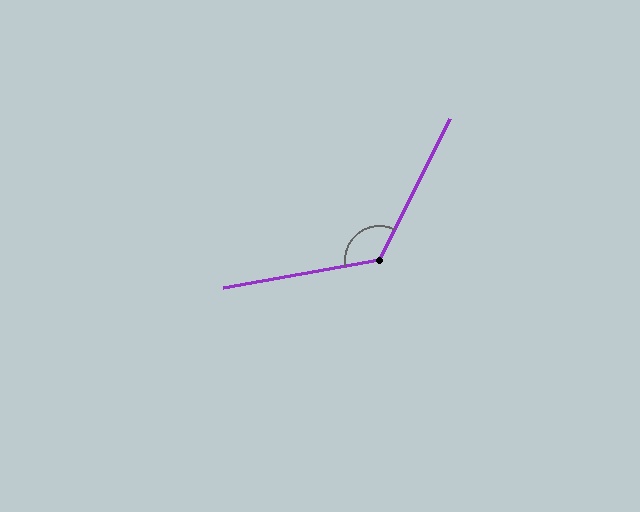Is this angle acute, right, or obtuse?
It is obtuse.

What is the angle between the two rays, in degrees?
Approximately 127 degrees.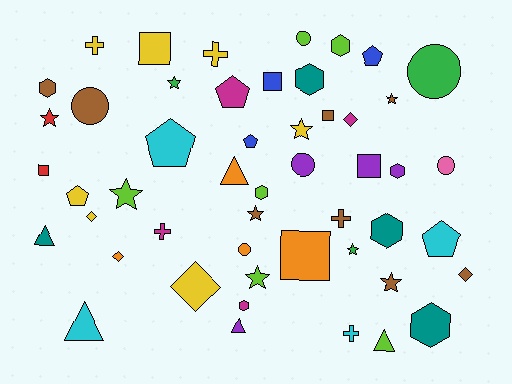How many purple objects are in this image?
There are 4 purple objects.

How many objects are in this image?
There are 50 objects.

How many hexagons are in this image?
There are 8 hexagons.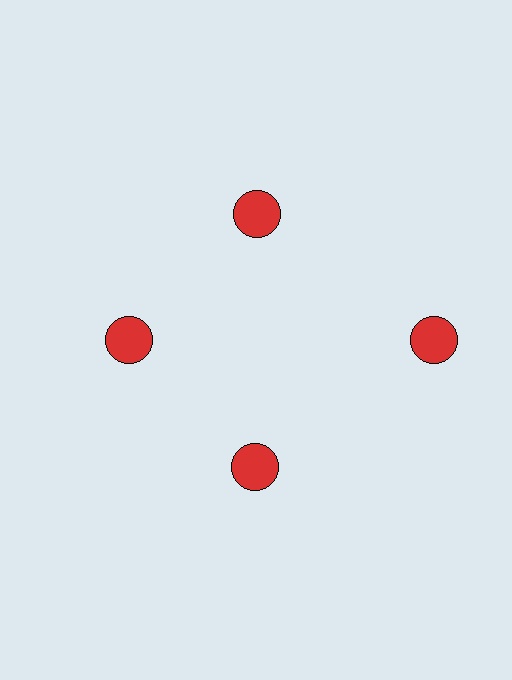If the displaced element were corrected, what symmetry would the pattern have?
It would have 4-fold rotational symmetry — the pattern would map onto itself every 90 degrees.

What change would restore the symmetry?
The symmetry would be restored by moving it inward, back onto the ring so that all 4 circles sit at equal angles and equal distance from the center.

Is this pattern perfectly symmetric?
No. The 4 red circles are arranged in a ring, but one element near the 3 o'clock position is pushed outward from the center, breaking the 4-fold rotational symmetry.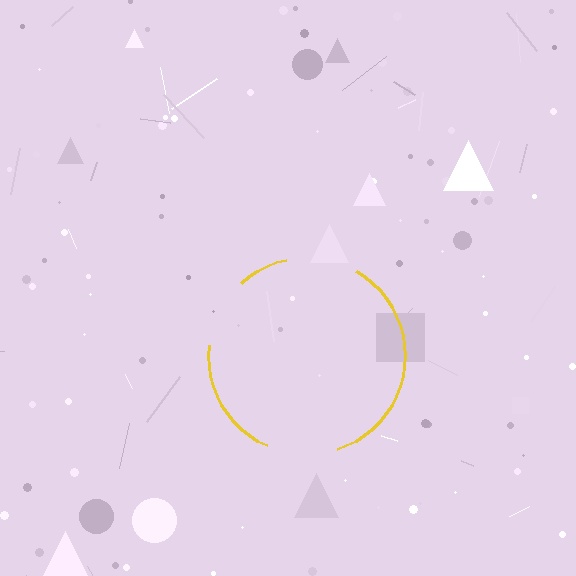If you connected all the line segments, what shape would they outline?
They would outline a circle.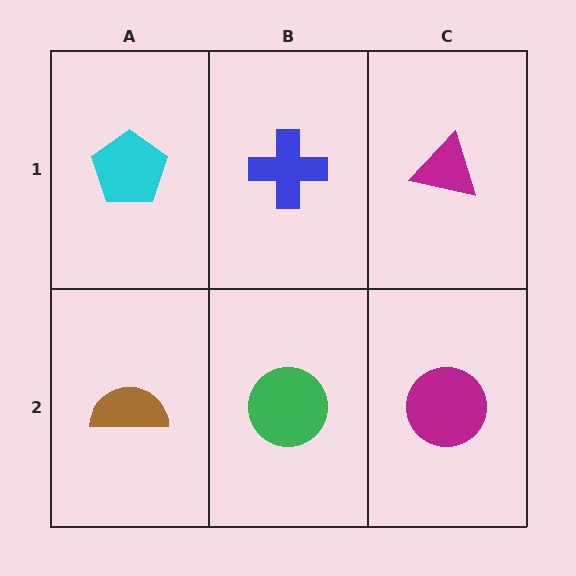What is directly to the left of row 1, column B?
A cyan pentagon.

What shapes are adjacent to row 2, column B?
A blue cross (row 1, column B), a brown semicircle (row 2, column A), a magenta circle (row 2, column C).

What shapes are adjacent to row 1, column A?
A brown semicircle (row 2, column A), a blue cross (row 1, column B).